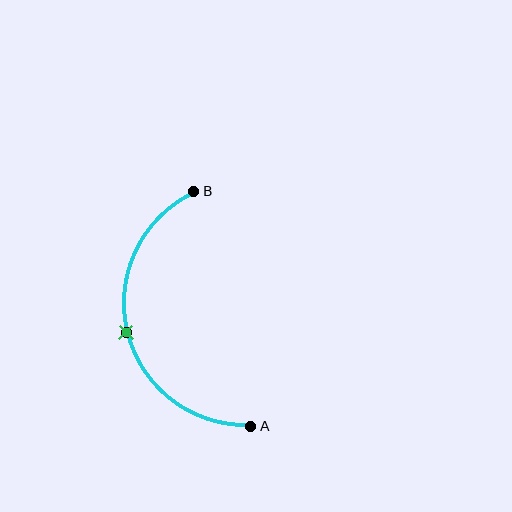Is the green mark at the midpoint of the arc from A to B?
Yes. The green mark lies on the arc at equal arc-length from both A and B — it is the arc midpoint.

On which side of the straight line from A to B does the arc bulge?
The arc bulges to the left of the straight line connecting A and B.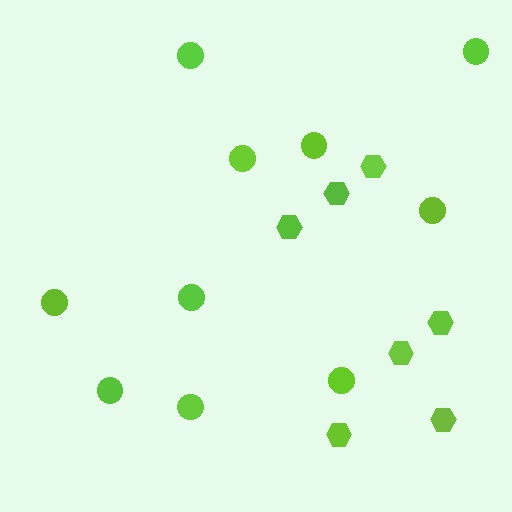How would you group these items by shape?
There are 2 groups: one group of hexagons (7) and one group of circles (10).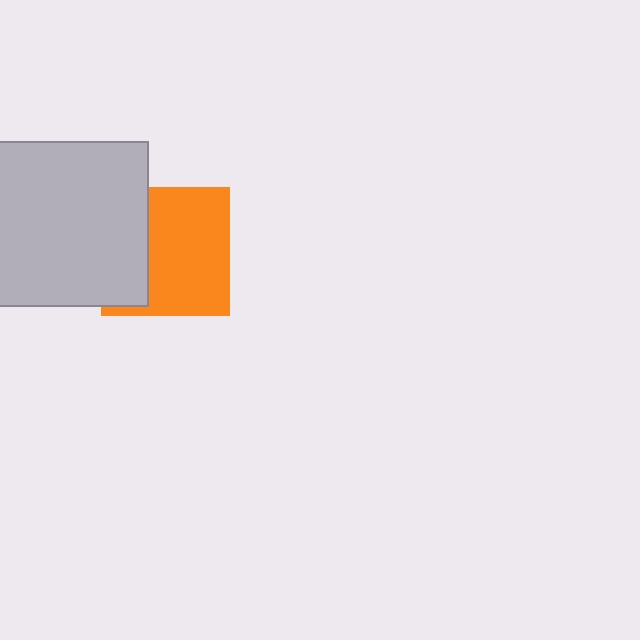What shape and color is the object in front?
The object in front is a light gray square.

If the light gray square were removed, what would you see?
You would see the complete orange square.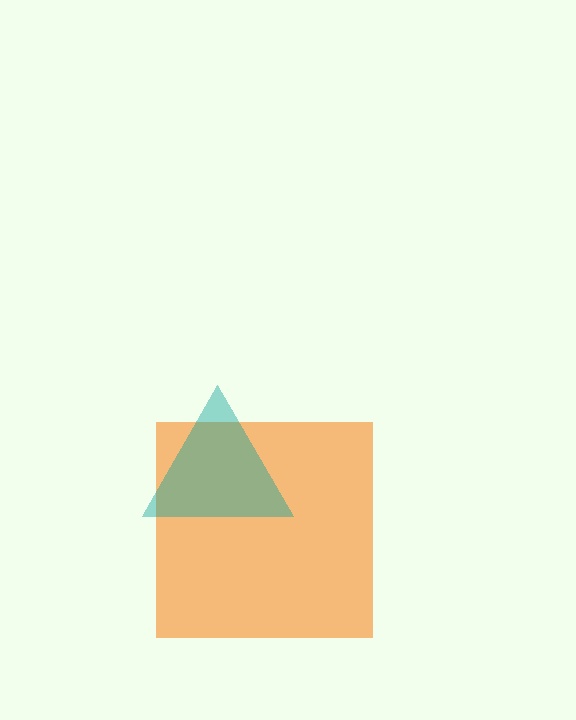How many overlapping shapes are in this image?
There are 2 overlapping shapes in the image.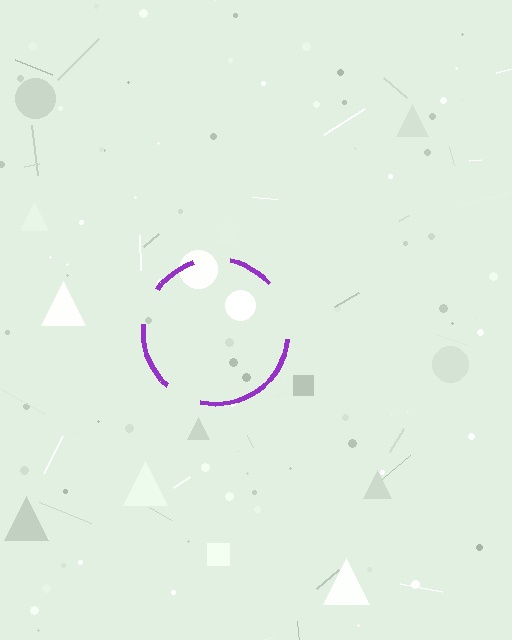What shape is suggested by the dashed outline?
The dashed outline suggests a circle.